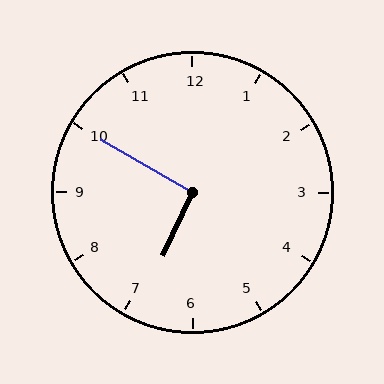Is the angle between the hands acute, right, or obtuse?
It is right.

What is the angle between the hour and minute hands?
Approximately 95 degrees.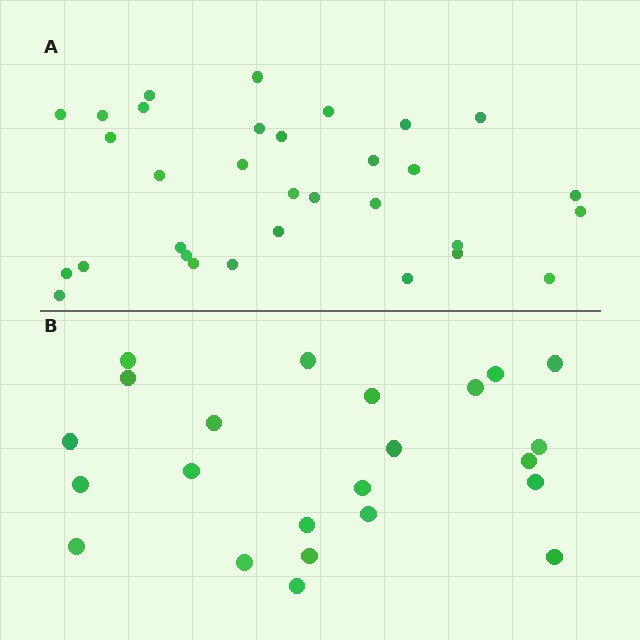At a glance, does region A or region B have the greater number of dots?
Region A (the top region) has more dots.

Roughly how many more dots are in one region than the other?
Region A has roughly 8 or so more dots than region B.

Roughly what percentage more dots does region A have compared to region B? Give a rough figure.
About 40% more.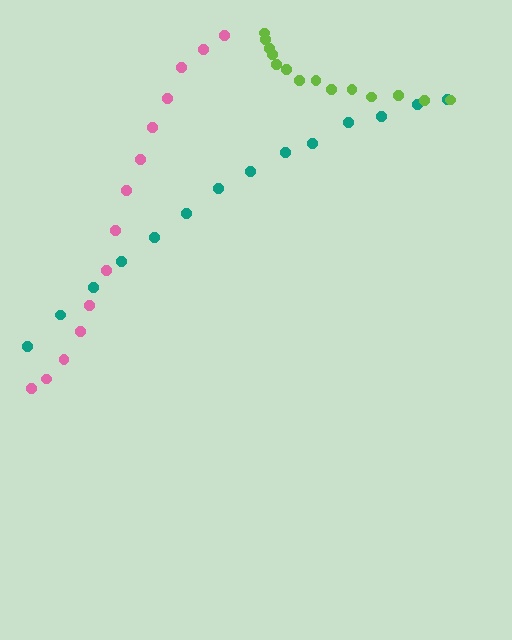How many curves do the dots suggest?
There are 3 distinct paths.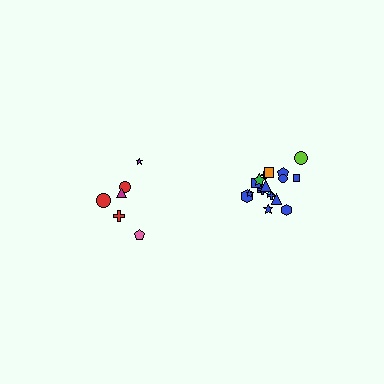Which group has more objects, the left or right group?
The right group.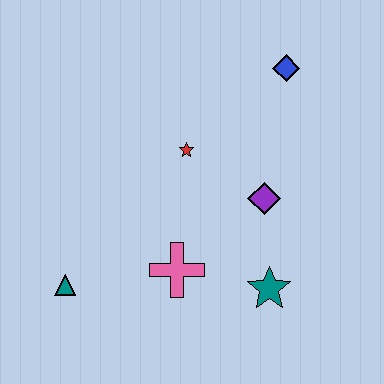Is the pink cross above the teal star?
Yes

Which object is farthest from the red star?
The teal triangle is farthest from the red star.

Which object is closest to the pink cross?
The teal star is closest to the pink cross.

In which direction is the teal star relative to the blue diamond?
The teal star is below the blue diamond.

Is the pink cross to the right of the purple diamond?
No